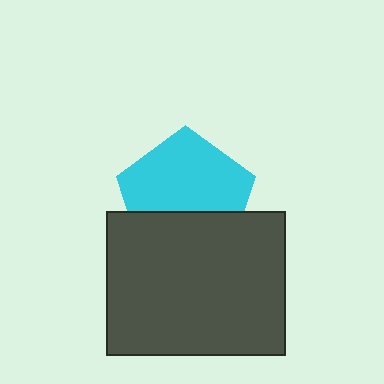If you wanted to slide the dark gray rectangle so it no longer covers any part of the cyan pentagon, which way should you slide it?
Slide it down — that is the most direct way to separate the two shapes.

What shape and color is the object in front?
The object in front is a dark gray rectangle.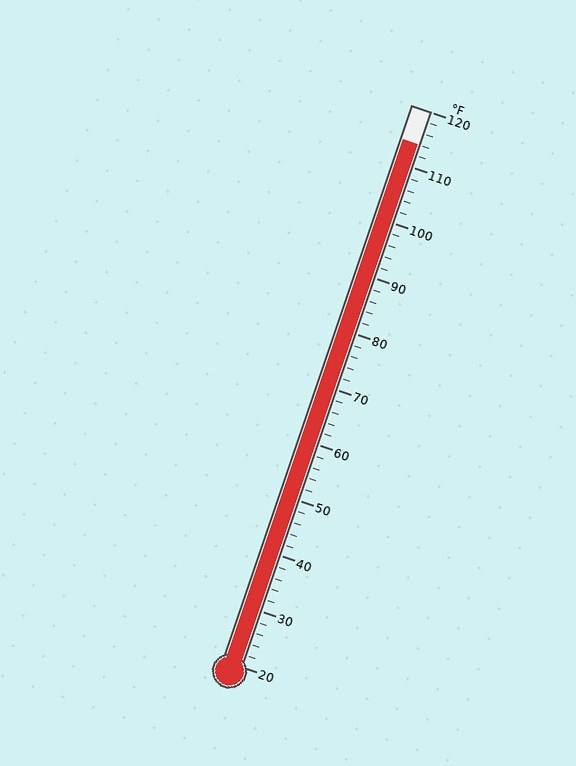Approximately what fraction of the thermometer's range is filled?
The thermometer is filled to approximately 95% of its range.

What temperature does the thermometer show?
The thermometer shows approximately 114°F.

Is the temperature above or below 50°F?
The temperature is above 50°F.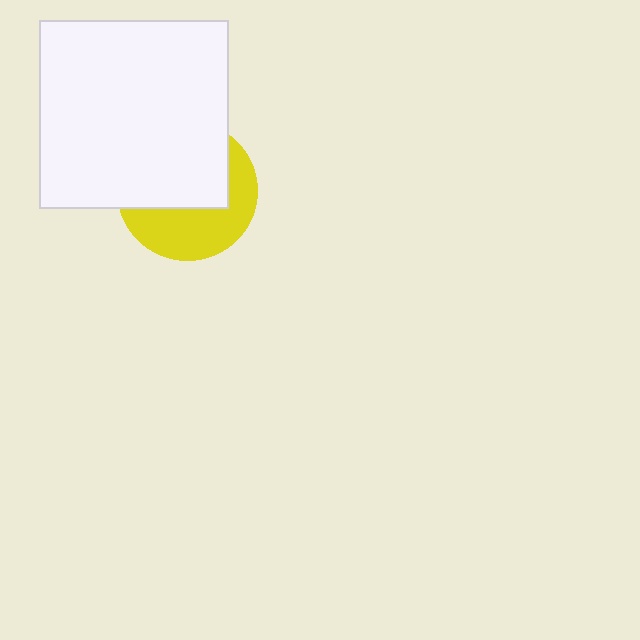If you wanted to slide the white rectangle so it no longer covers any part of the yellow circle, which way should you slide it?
Slide it up — that is the most direct way to separate the two shapes.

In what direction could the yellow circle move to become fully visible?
The yellow circle could move down. That would shift it out from behind the white rectangle entirely.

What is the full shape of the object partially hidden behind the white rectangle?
The partially hidden object is a yellow circle.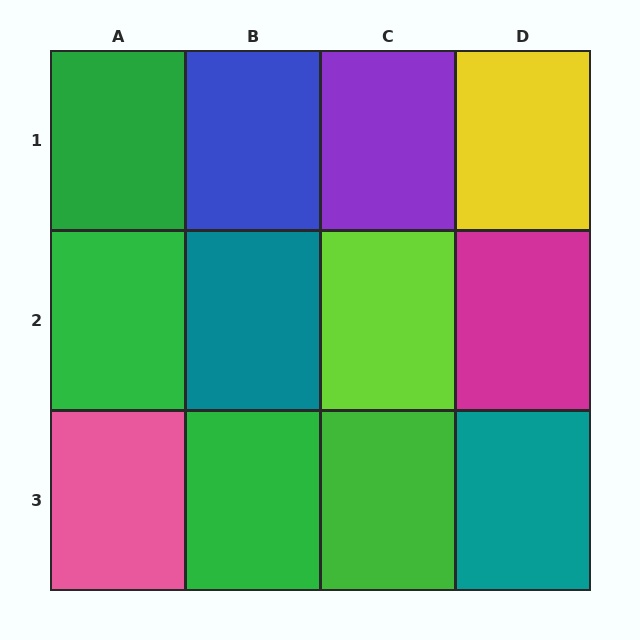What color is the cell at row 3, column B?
Green.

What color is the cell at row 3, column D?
Teal.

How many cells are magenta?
1 cell is magenta.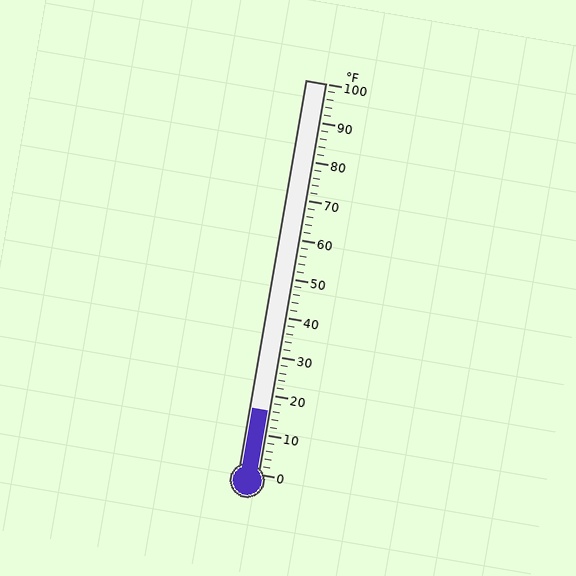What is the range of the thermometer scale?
The thermometer scale ranges from 0°F to 100°F.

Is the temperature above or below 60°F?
The temperature is below 60°F.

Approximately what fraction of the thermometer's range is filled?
The thermometer is filled to approximately 15% of its range.